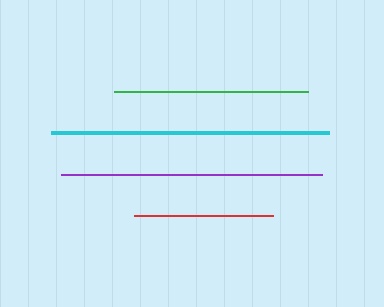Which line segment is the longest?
The cyan line is the longest at approximately 279 pixels.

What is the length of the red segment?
The red segment is approximately 139 pixels long.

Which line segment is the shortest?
The red line is the shortest at approximately 139 pixels.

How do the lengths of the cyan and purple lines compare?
The cyan and purple lines are approximately the same length.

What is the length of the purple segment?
The purple segment is approximately 260 pixels long.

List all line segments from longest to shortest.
From longest to shortest: cyan, purple, green, red.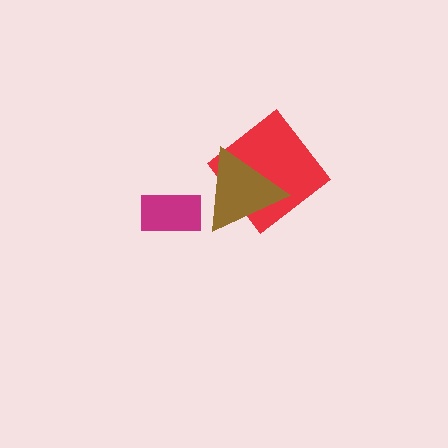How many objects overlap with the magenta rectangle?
0 objects overlap with the magenta rectangle.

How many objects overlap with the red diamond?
1 object overlaps with the red diamond.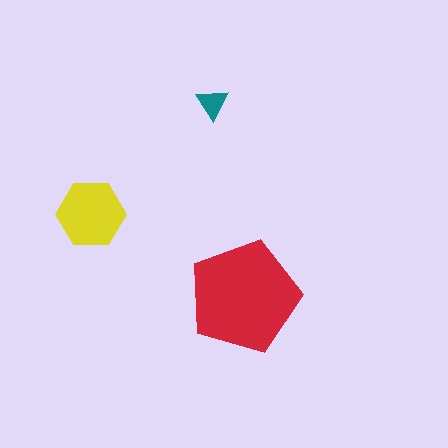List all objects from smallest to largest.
The teal triangle, the yellow hexagon, the red pentagon.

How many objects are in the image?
There are 3 objects in the image.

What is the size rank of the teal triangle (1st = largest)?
3rd.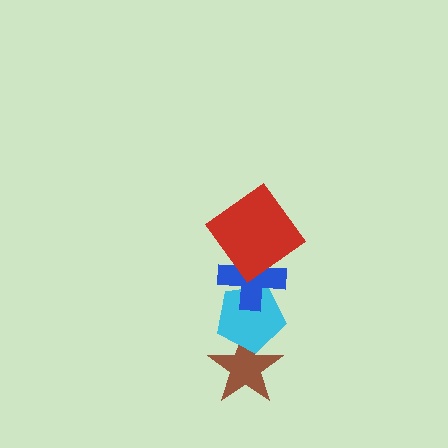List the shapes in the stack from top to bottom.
From top to bottom: the red diamond, the blue cross, the cyan pentagon, the brown star.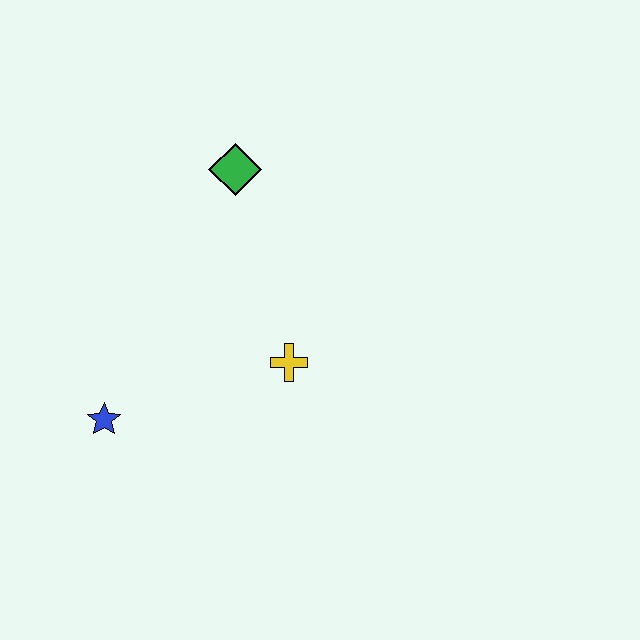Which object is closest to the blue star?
The yellow cross is closest to the blue star.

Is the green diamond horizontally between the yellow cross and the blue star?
Yes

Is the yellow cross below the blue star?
No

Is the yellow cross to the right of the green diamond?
Yes